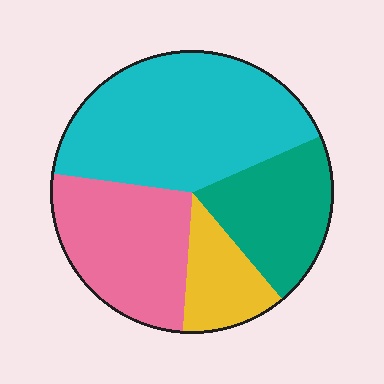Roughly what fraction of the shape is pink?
Pink takes up about one quarter (1/4) of the shape.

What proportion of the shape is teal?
Teal takes up about one fifth (1/5) of the shape.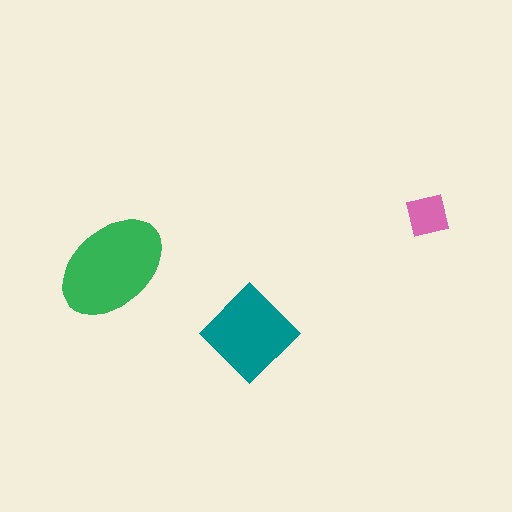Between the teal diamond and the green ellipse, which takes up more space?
The green ellipse.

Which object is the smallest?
The pink square.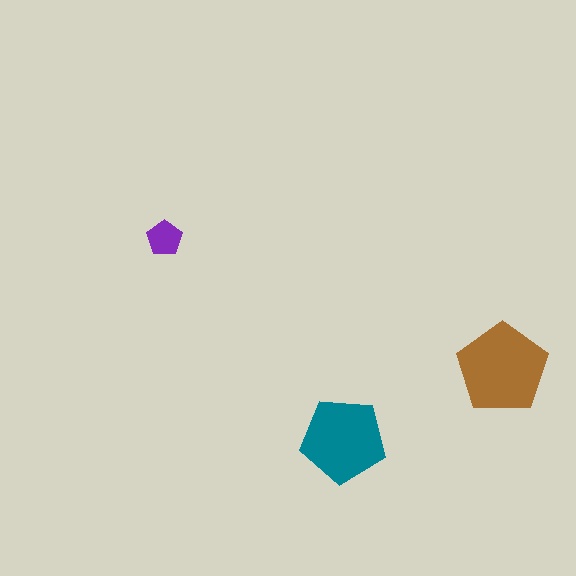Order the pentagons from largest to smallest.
the brown one, the teal one, the purple one.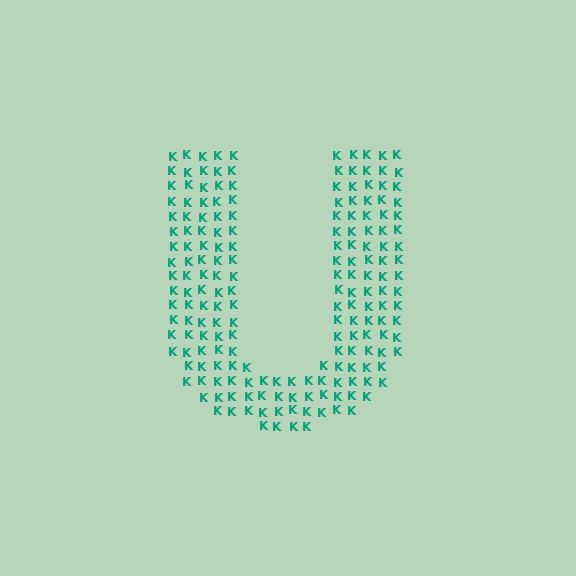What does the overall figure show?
The overall figure shows the letter U.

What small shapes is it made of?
It is made of small letter K's.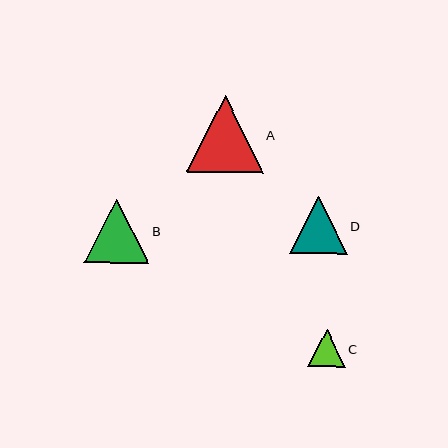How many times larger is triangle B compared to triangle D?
Triangle B is approximately 1.1 times the size of triangle D.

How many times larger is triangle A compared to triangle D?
Triangle A is approximately 1.3 times the size of triangle D.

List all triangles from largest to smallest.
From largest to smallest: A, B, D, C.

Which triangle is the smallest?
Triangle C is the smallest with a size of approximately 38 pixels.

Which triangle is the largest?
Triangle A is the largest with a size of approximately 77 pixels.